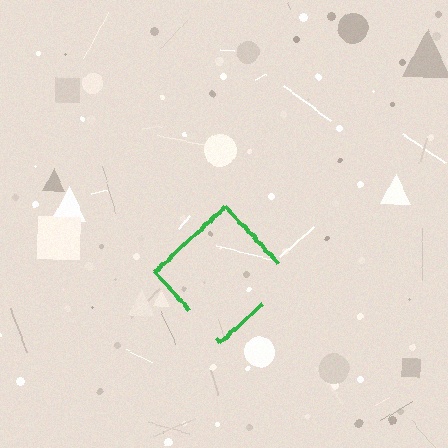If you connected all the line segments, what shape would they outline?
They would outline a diamond.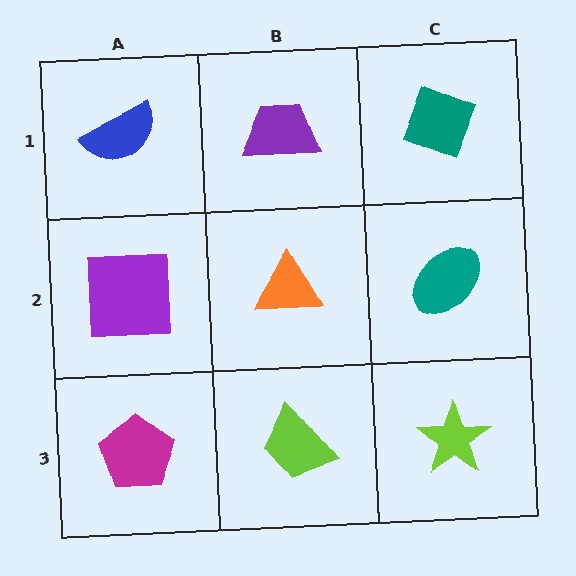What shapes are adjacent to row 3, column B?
An orange triangle (row 2, column B), a magenta pentagon (row 3, column A), a lime star (row 3, column C).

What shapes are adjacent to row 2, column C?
A teal diamond (row 1, column C), a lime star (row 3, column C), an orange triangle (row 2, column B).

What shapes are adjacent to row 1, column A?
A purple square (row 2, column A), a purple trapezoid (row 1, column B).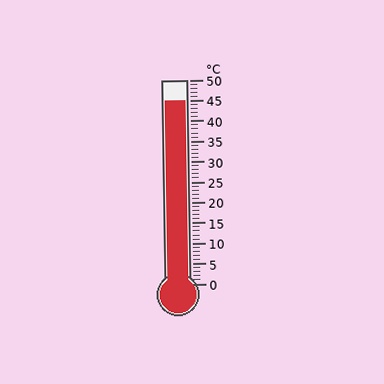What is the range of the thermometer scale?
The thermometer scale ranges from 0°C to 50°C.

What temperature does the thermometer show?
The thermometer shows approximately 45°C.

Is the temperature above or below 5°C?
The temperature is above 5°C.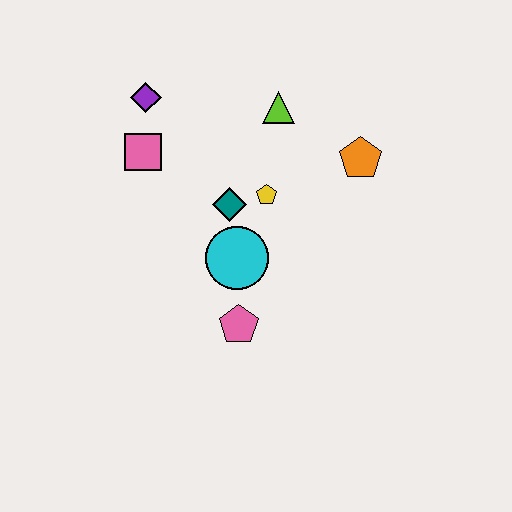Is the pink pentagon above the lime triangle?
No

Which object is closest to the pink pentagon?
The cyan circle is closest to the pink pentagon.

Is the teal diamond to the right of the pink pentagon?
No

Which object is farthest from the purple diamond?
The pink pentagon is farthest from the purple diamond.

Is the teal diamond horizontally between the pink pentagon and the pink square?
Yes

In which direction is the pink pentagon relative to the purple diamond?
The pink pentagon is below the purple diamond.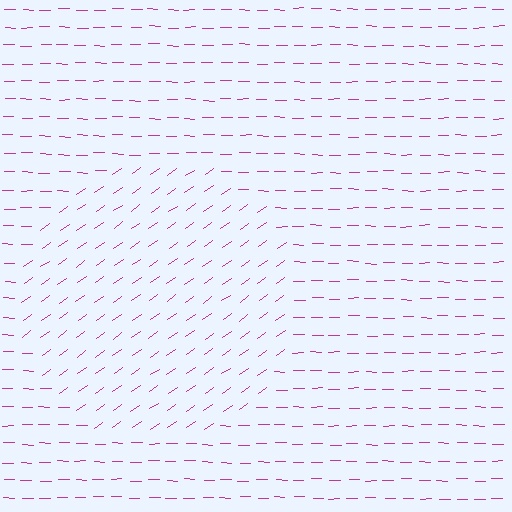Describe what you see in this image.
The image is filled with small magenta line segments. A circle region in the image has lines oriented differently from the surrounding lines, creating a visible texture boundary.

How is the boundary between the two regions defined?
The boundary is defined purely by a change in line orientation (approximately 36 degrees difference). All lines are the same color and thickness.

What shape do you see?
I see a circle.